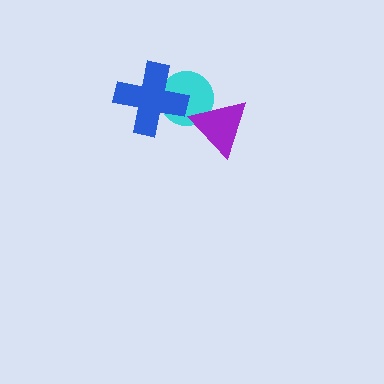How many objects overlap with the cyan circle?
2 objects overlap with the cyan circle.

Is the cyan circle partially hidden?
Yes, it is partially covered by another shape.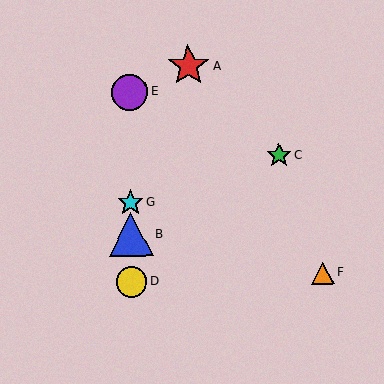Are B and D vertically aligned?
Yes, both are at x≈131.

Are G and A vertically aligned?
No, G is at x≈131 and A is at x≈188.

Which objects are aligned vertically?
Objects B, D, E, G are aligned vertically.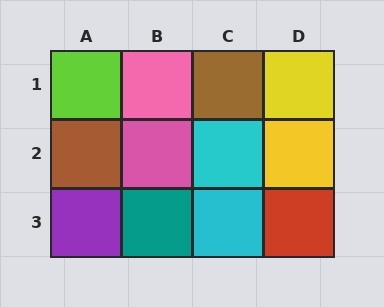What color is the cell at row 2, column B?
Pink.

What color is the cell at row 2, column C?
Cyan.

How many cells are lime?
1 cell is lime.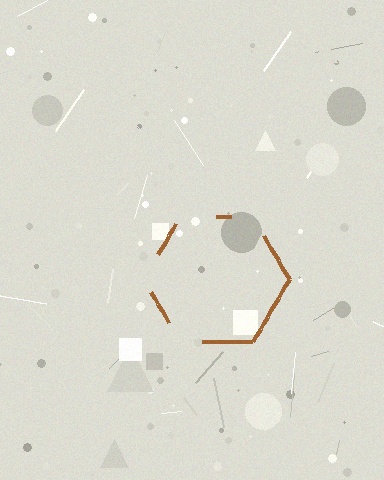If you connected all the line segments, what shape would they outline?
They would outline a hexagon.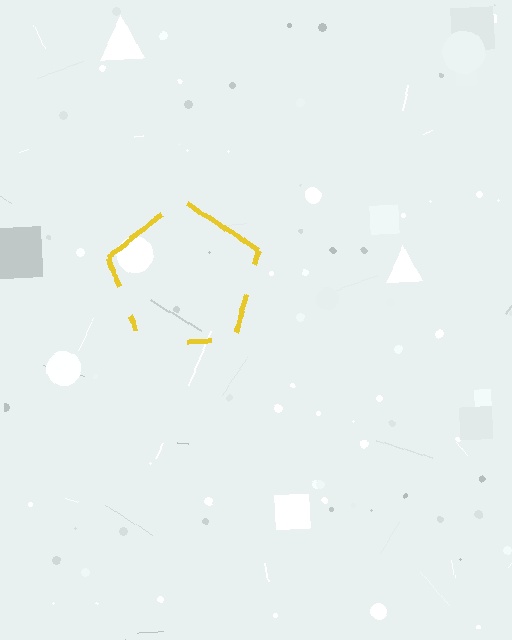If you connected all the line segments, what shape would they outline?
They would outline a pentagon.